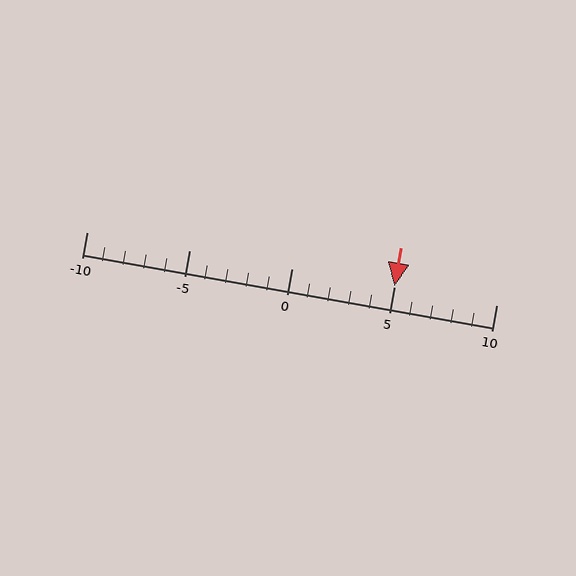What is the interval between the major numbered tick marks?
The major tick marks are spaced 5 units apart.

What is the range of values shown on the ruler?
The ruler shows values from -10 to 10.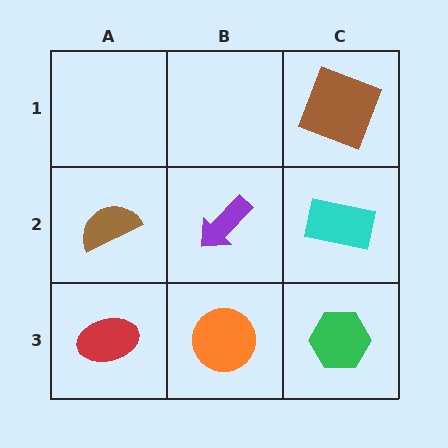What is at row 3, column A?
A red ellipse.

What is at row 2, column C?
A cyan rectangle.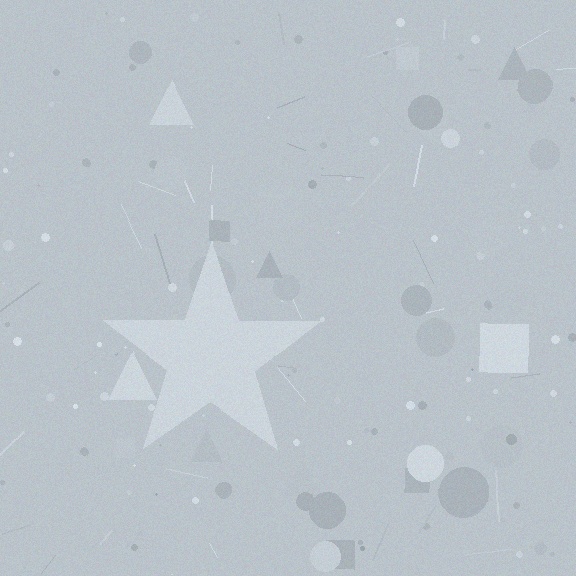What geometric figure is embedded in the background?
A star is embedded in the background.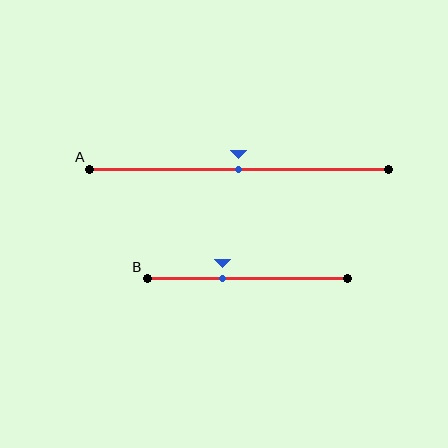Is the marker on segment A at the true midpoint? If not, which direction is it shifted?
Yes, the marker on segment A is at the true midpoint.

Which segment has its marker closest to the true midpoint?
Segment A has its marker closest to the true midpoint.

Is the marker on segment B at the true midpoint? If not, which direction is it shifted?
No, the marker on segment B is shifted to the left by about 13% of the segment length.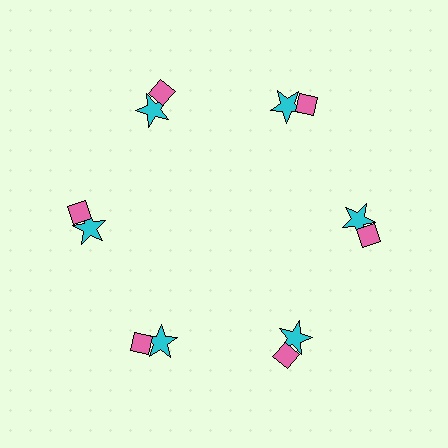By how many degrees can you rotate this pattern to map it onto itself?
The pattern maps onto itself every 60 degrees of rotation.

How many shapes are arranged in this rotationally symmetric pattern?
There are 12 shapes, arranged in 6 groups of 2.